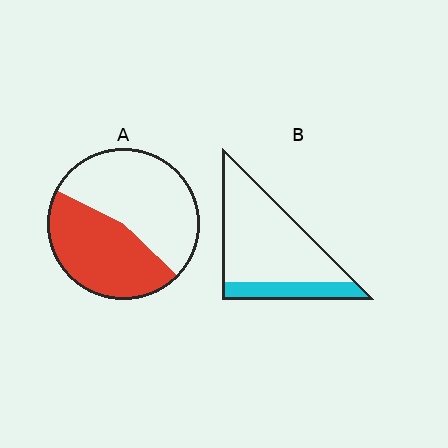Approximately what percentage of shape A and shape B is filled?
A is approximately 45% and B is approximately 20%.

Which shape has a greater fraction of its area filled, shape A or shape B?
Shape A.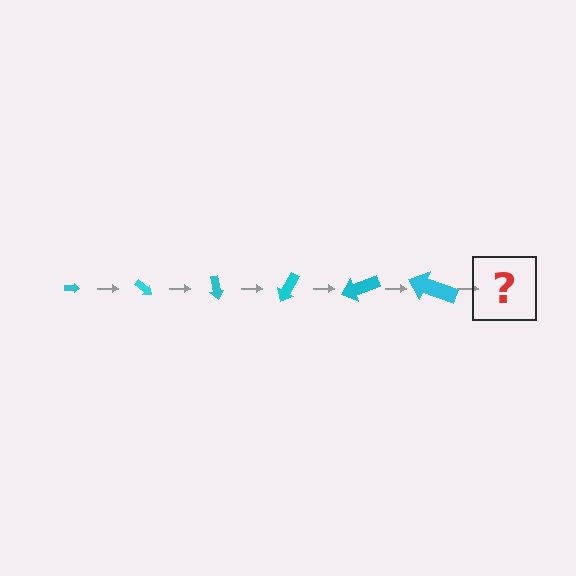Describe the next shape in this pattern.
It should be an arrow, larger than the previous one and rotated 240 degrees from the start.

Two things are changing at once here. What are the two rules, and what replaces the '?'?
The two rules are that the arrow grows larger each step and it rotates 40 degrees each step. The '?' should be an arrow, larger than the previous one and rotated 240 degrees from the start.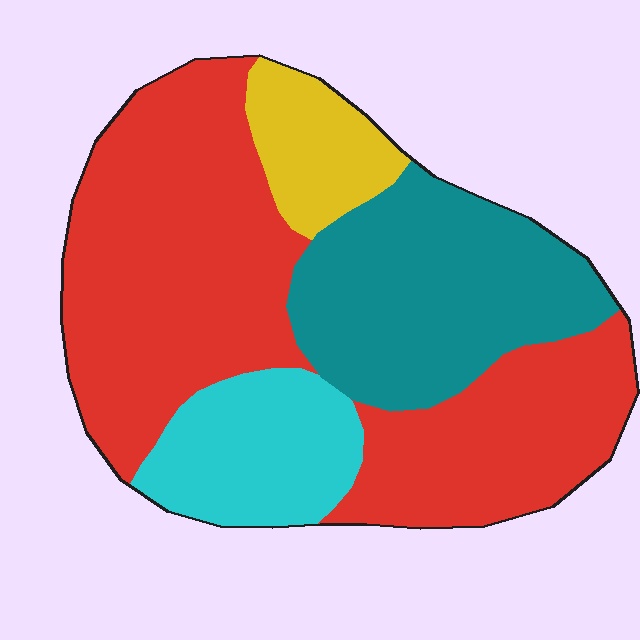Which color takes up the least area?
Yellow, at roughly 10%.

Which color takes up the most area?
Red, at roughly 55%.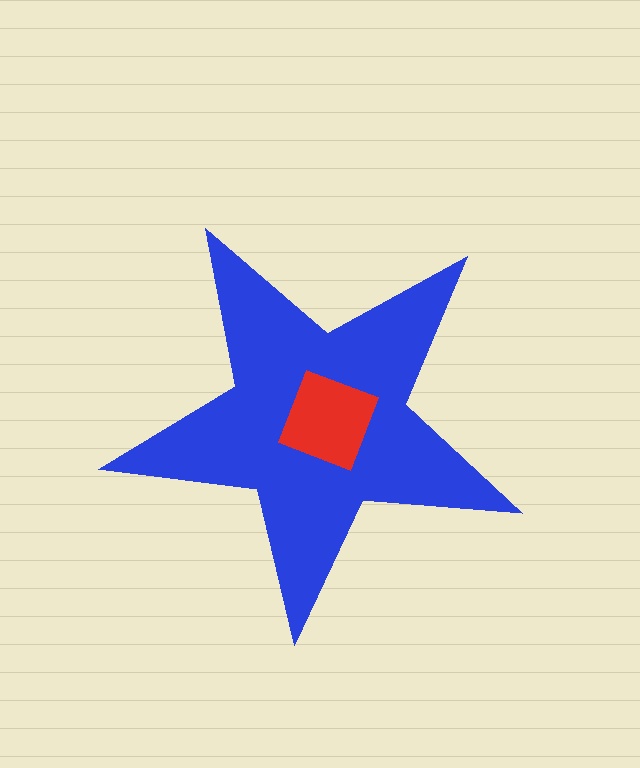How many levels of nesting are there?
2.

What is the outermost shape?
The blue star.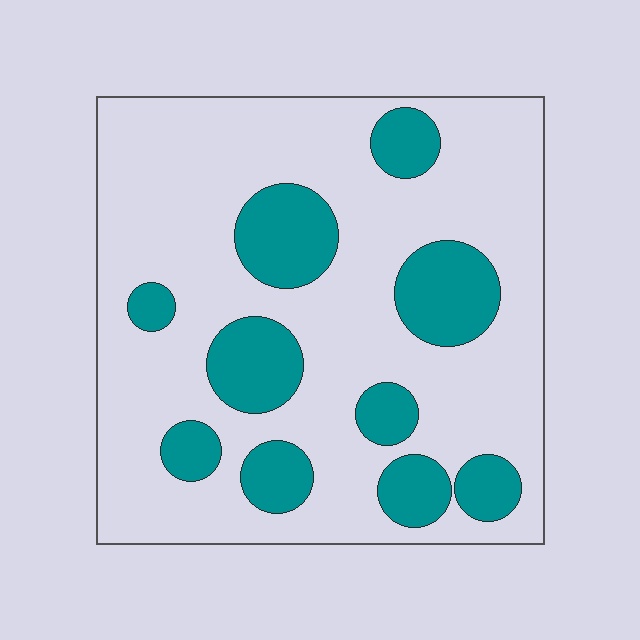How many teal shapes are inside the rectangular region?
10.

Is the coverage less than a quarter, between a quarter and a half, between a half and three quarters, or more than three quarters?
Less than a quarter.